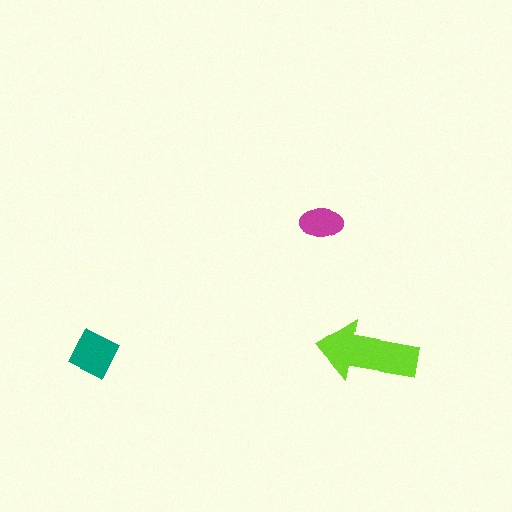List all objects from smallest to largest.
The magenta ellipse, the teal diamond, the lime arrow.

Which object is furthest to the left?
The teal diamond is leftmost.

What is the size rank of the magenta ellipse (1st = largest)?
3rd.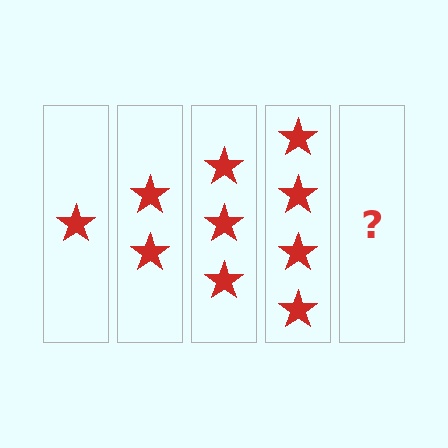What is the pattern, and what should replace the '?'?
The pattern is that each step adds one more star. The '?' should be 5 stars.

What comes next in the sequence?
The next element should be 5 stars.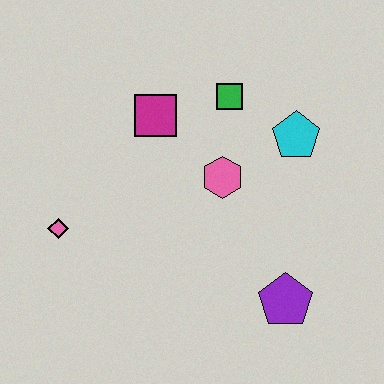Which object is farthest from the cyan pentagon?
The pink diamond is farthest from the cyan pentagon.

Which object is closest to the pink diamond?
The magenta square is closest to the pink diamond.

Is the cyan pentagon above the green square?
No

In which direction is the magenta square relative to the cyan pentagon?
The magenta square is to the left of the cyan pentagon.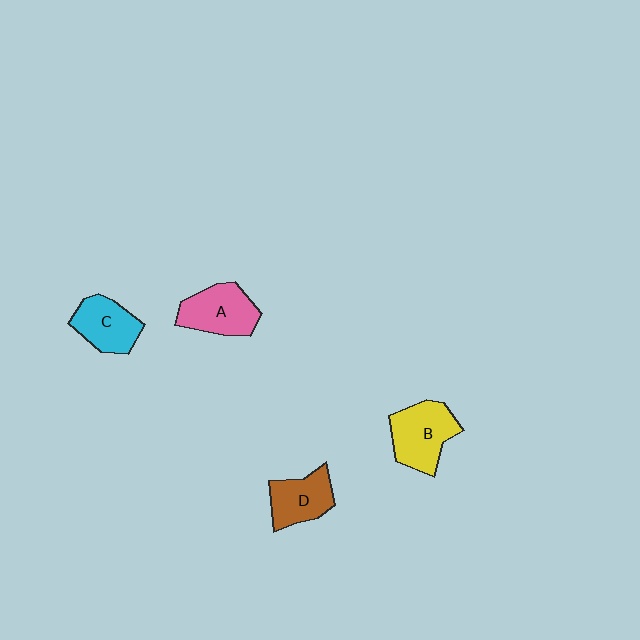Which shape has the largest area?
Shape B (yellow).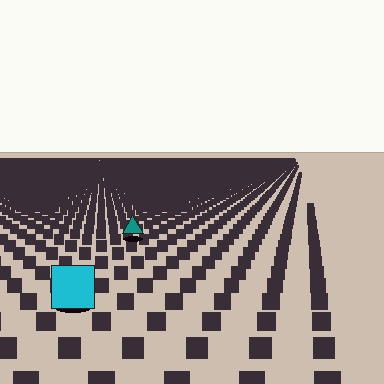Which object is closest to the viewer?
The cyan square is closest. The texture marks near it are larger and more spread out.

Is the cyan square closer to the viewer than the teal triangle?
Yes. The cyan square is closer — you can tell from the texture gradient: the ground texture is coarser near it.